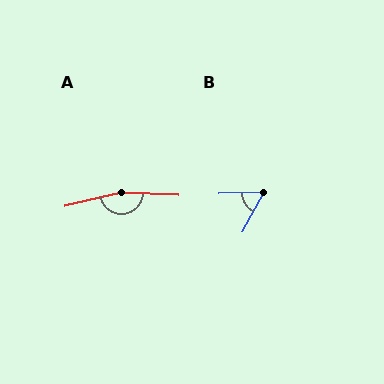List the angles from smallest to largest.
B (60°), A (163°).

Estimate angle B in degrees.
Approximately 60 degrees.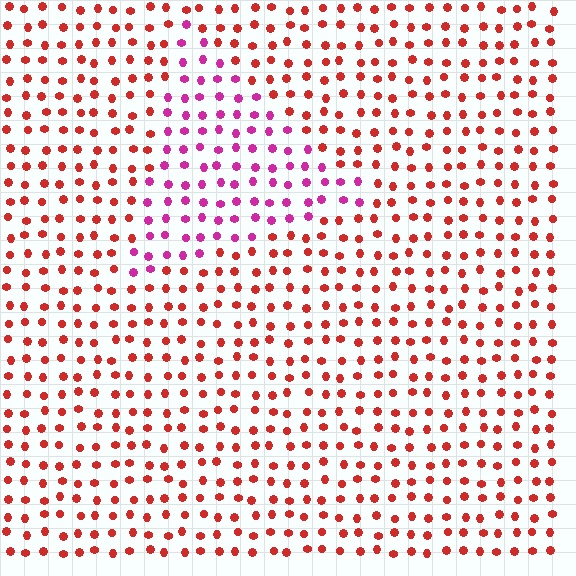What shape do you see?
I see a triangle.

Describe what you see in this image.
The image is filled with small red elements in a uniform arrangement. A triangle-shaped region is visible where the elements are tinted to a slightly different hue, forming a subtle color boundary.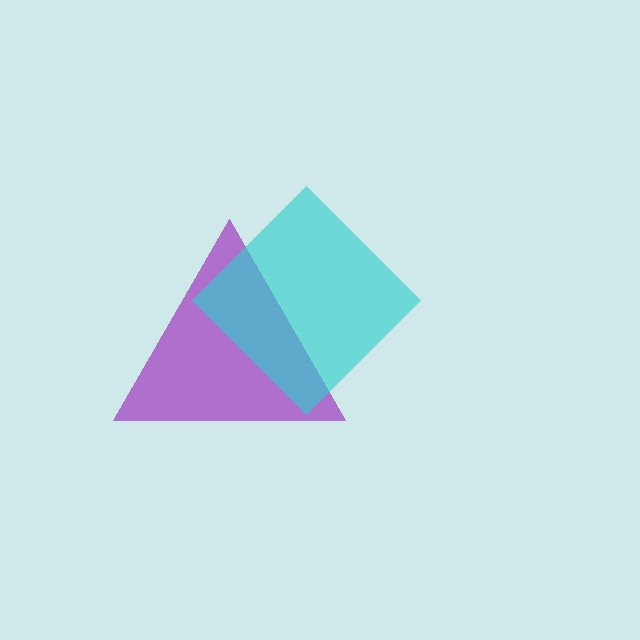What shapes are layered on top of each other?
The layered shapes are: a purple triangle, a cyan diamond.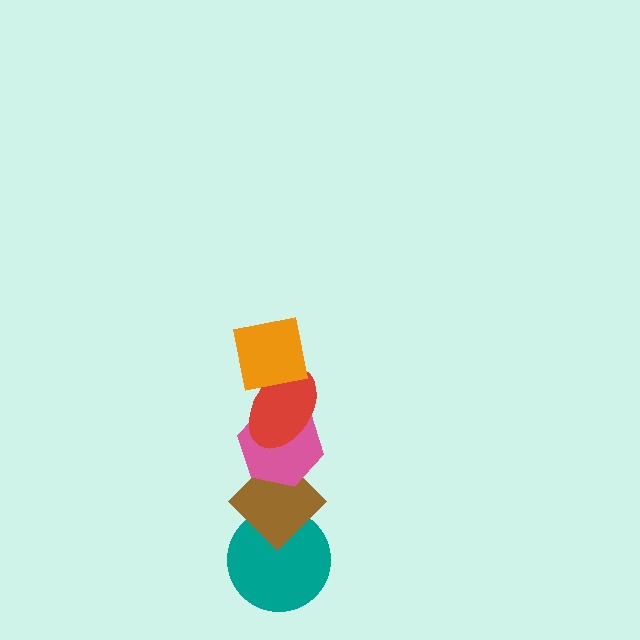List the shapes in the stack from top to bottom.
From top to bottom: the orange square, the red ellipse, the pink hexagon, the brown diamond, the teal circle.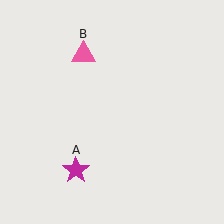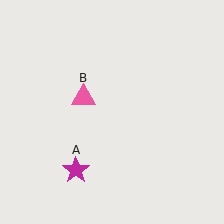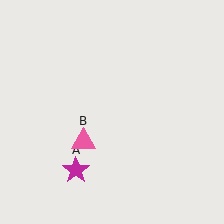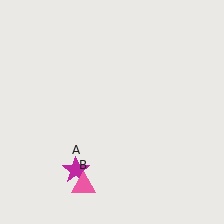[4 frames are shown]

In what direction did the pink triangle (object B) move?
The pink triangle (object B) moved down.